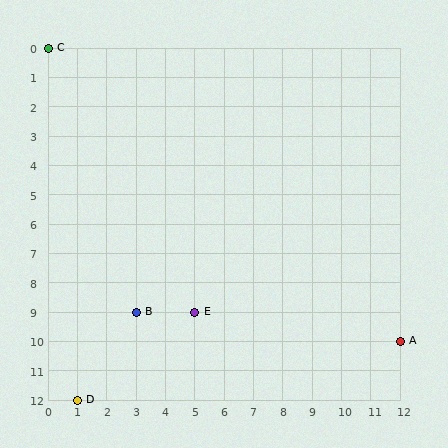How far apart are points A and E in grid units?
Points A and E are 7 columns and 1 row apart (about 7.1 grid units diagonally).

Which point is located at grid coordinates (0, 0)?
Point C is at (0, 0).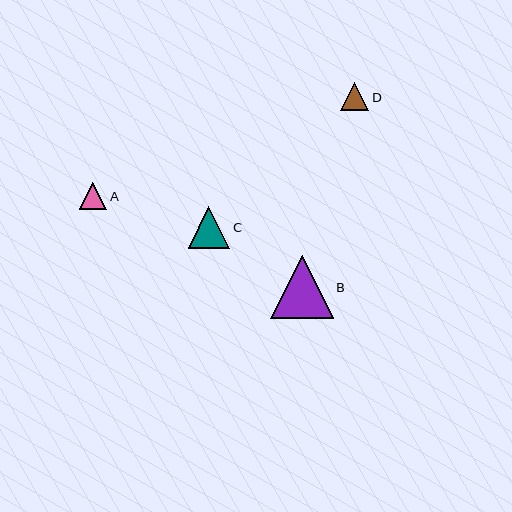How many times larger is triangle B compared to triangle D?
Triangle B is approximately 2.2 times the size of triangle D.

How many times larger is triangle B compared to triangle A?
Triangle B is approximately 2.3 times the size of triangle A.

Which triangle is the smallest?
Triangle A is the smallest with a size of approximately 28 pixels.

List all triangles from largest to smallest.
From largest to smallest: B, C, D, A.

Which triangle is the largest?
Triangle B is the largest with a size of approximately 62 pixels.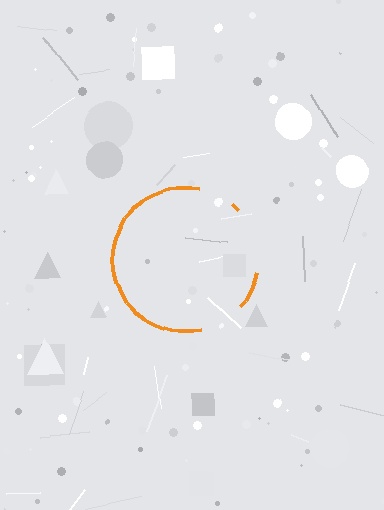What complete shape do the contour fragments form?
The contour fragments form a circle.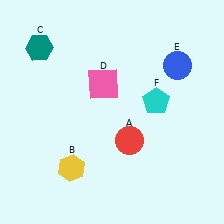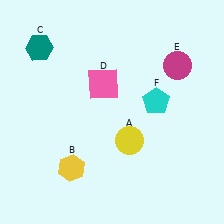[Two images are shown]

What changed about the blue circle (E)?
In Image 1, E is blue. In Image 2, it changed to magenta.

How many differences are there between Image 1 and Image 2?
There are 2 differences between the two images.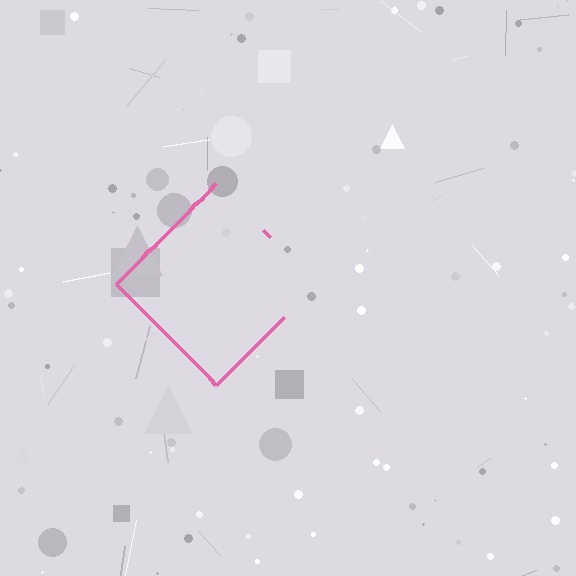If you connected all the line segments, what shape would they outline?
They would outline a diamond.